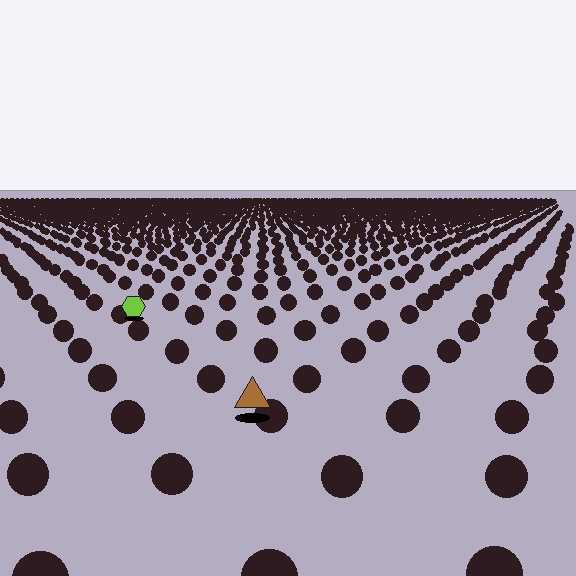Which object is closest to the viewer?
The brown triangle is closest. The texture marks near it are larger and more spread out.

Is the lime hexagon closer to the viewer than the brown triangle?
No. The brown triangle is closer — you can tell from the texture gradient: the ground texture is coarser near it.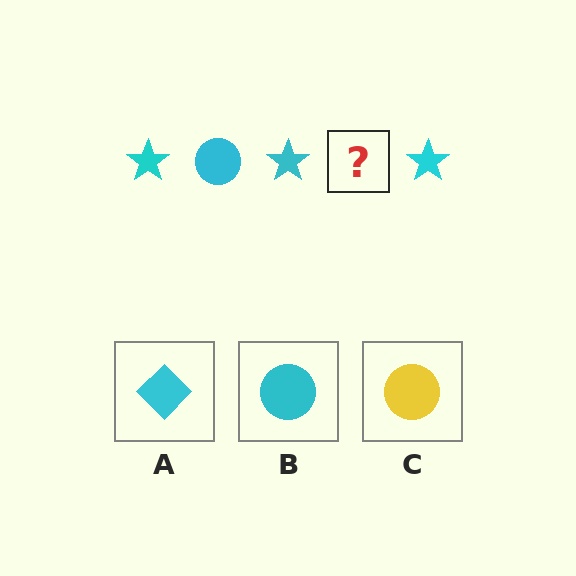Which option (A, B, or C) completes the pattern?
B.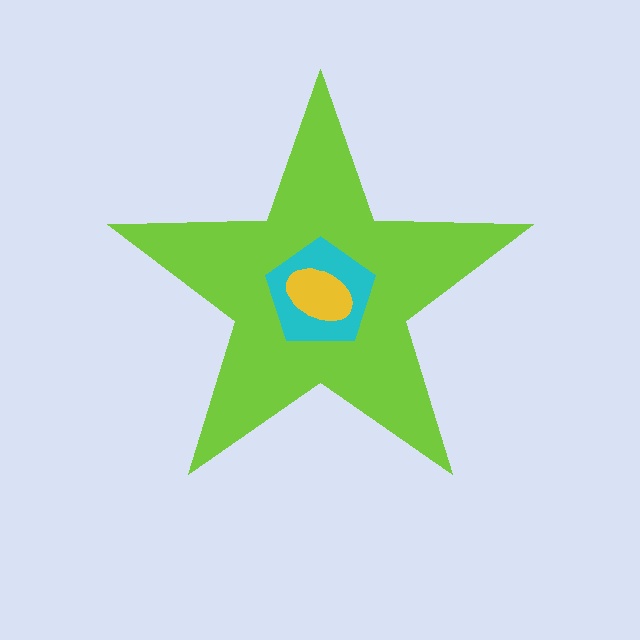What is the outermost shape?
The lime star.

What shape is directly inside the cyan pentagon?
The yellow ellipse.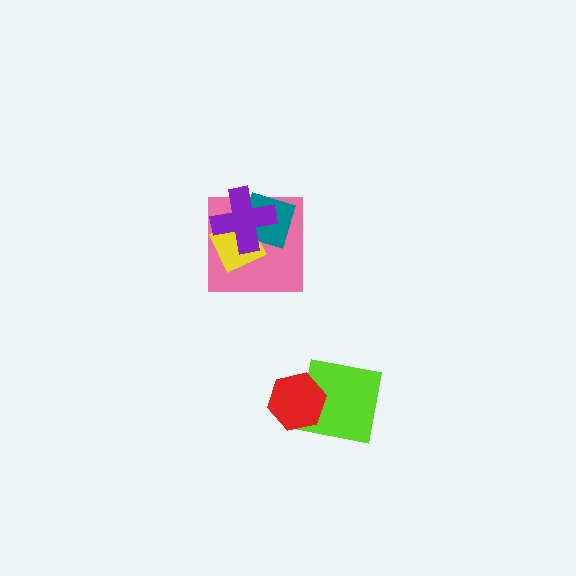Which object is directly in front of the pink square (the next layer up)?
The yellow diamond is directly in front of the pink square.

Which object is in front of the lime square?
The red hexagon is in front of the lime square.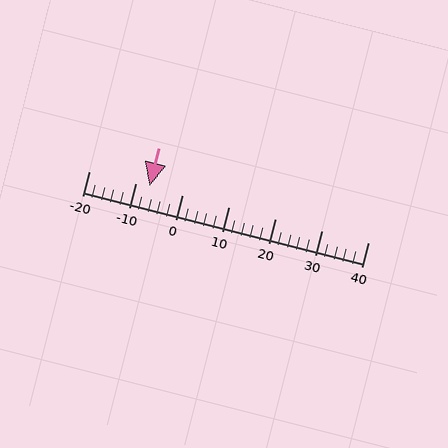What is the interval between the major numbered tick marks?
The major tick marks are spaced 10 units apart.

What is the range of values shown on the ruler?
The ruler shows values from -20 to 40.